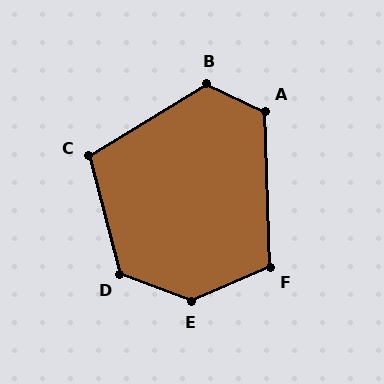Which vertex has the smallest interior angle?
C, at approximately 107 degrees.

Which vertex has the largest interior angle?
E, at approximately 136 degrees.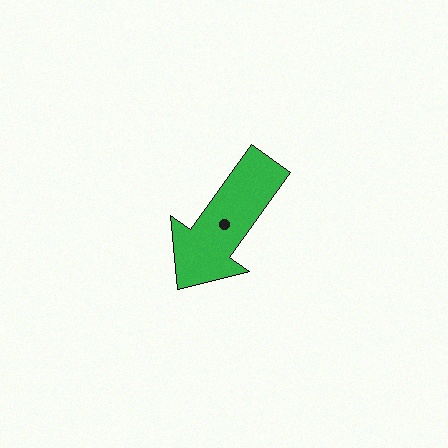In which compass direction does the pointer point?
Southwest.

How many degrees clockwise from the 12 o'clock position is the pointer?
Approximately 215 degrees.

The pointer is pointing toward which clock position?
Roughly 7 o'clock.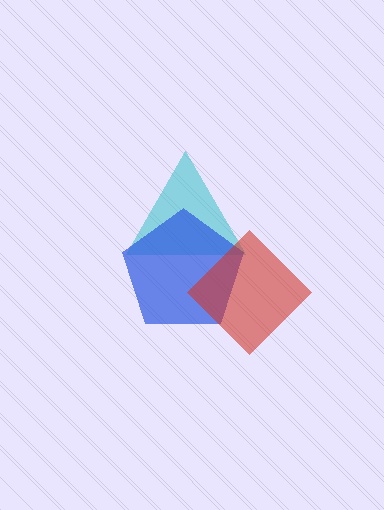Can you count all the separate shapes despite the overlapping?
Yes, there are 3 separate shapes.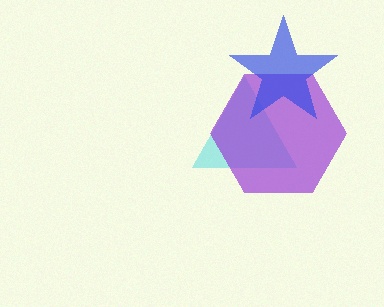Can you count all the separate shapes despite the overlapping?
Yes, there are 3 separate shapes.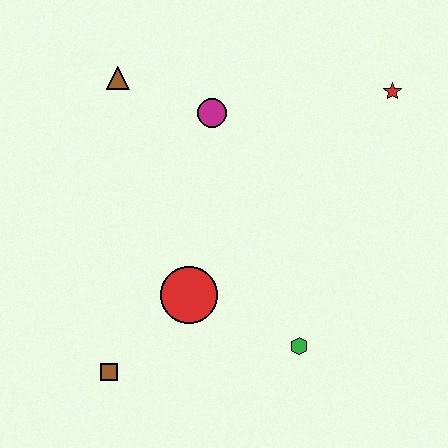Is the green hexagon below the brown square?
No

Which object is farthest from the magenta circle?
The brown square is farthest from the magenta circle.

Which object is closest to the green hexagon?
The red circle is closest to the green hexagon.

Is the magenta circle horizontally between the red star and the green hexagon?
No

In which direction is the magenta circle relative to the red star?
The magenta circle is to the left of the red star.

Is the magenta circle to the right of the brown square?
Yes